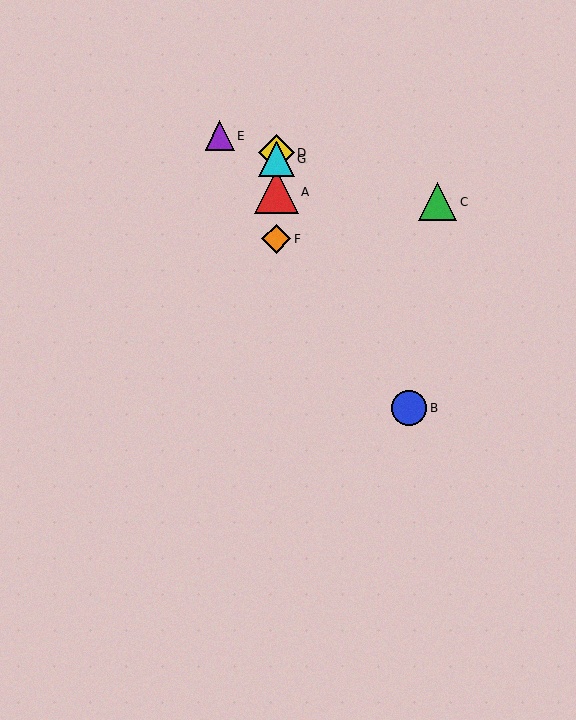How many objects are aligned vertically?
4 objects (A, D, F, G) are aligned vertically.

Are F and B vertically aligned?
No, F is at x≈276 and B is at x≈409.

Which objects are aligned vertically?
Objects A, D, F, G are aligned vertically.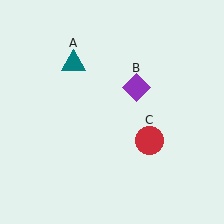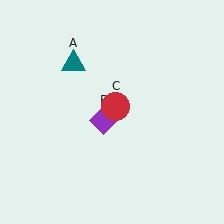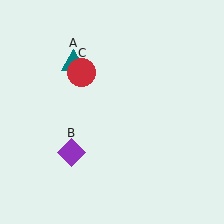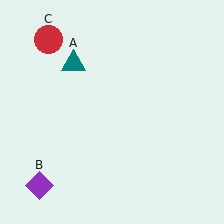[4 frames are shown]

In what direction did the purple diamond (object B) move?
The purple diamond (object B) moved down and to the left.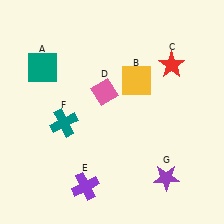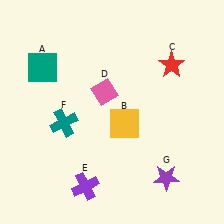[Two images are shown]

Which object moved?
The yellow square (B) moved down.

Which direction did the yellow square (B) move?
The yellow square (B) moved down.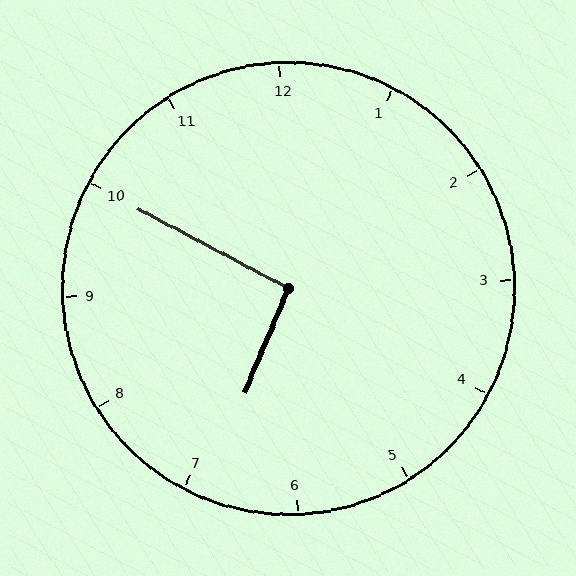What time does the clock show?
6:50.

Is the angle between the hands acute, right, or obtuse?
It is right.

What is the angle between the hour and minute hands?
Approximately 95 degrees.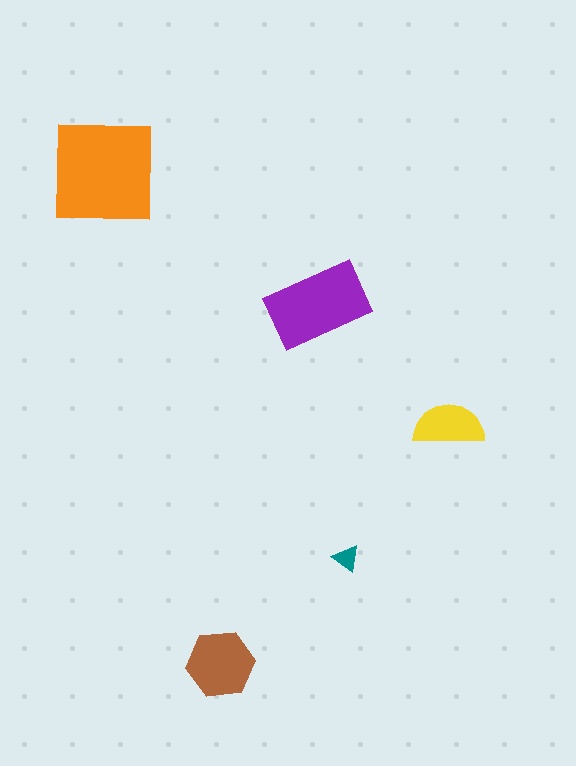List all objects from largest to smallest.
The orange square, the purple rectangle, the brown hexagon, the yellow semicircle, the teal triangle.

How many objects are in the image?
There are 5 objects in the image.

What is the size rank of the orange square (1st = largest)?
1st.